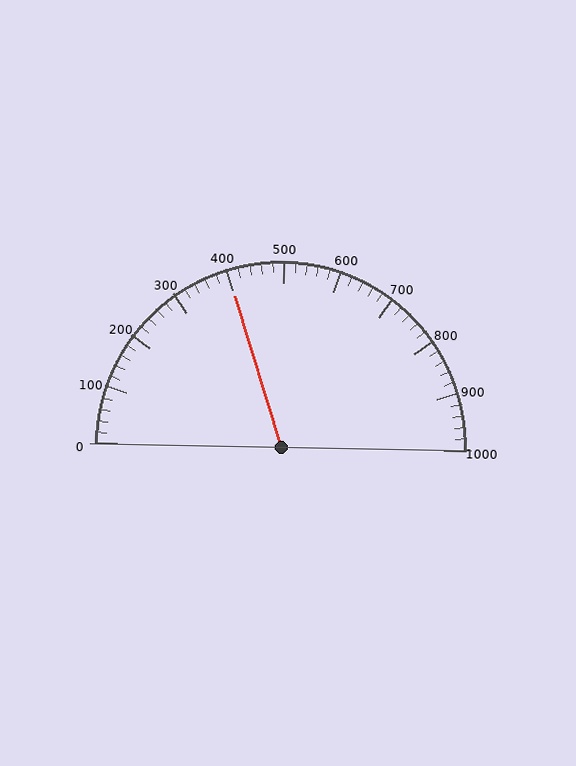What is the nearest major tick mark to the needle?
The nearest major tick mark is 400.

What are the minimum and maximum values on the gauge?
The gauge ranges from 0 to 1000.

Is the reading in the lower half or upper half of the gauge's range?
The reading is in the lower half of the range (0 to 1000).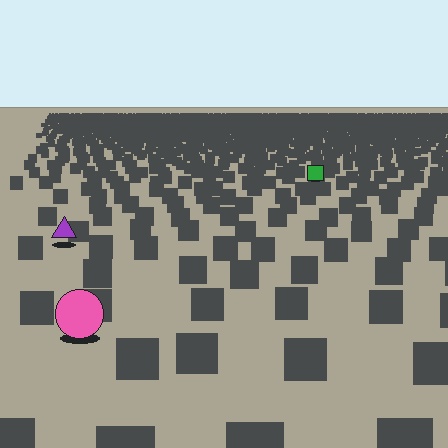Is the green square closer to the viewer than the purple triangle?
No. The purple triangle is closer — you can tell from the texture gradient: the ground texture is coarser near it.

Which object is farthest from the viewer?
The green square is farthest from the viewer. It appears smaller and the ground texture around it is denser.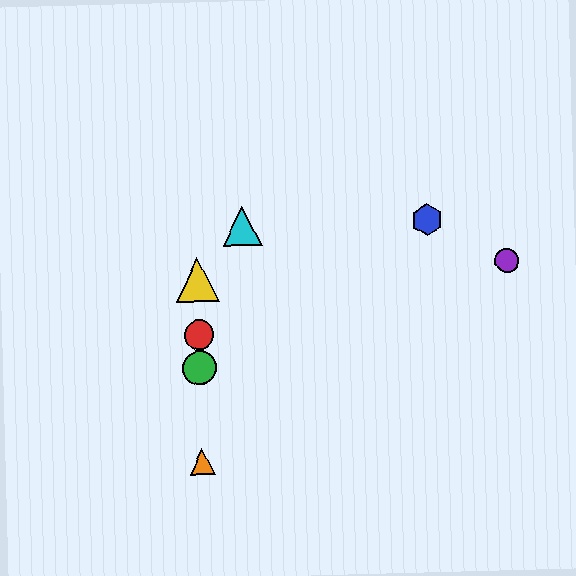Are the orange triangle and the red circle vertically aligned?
Yes, both are at x≈202.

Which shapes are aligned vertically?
The red circle, the green circle, the yellow triangle, the orange triangle are aligned vertically.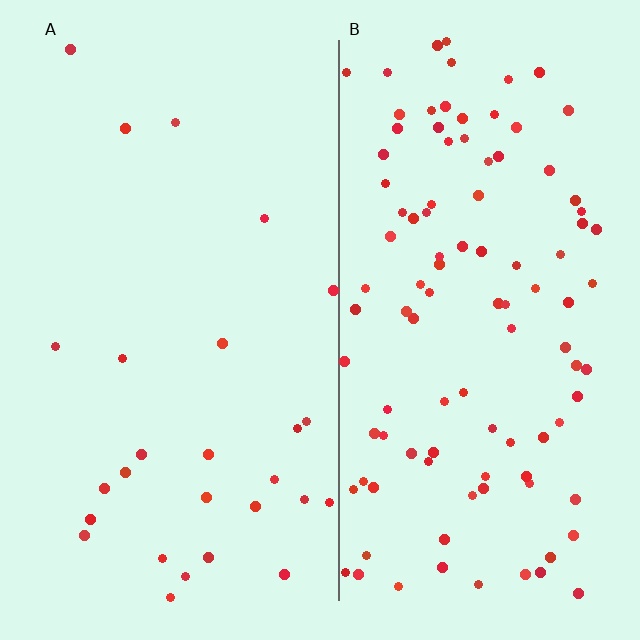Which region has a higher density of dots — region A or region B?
B (the right).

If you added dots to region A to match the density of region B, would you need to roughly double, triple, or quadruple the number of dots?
Approximately quadruple.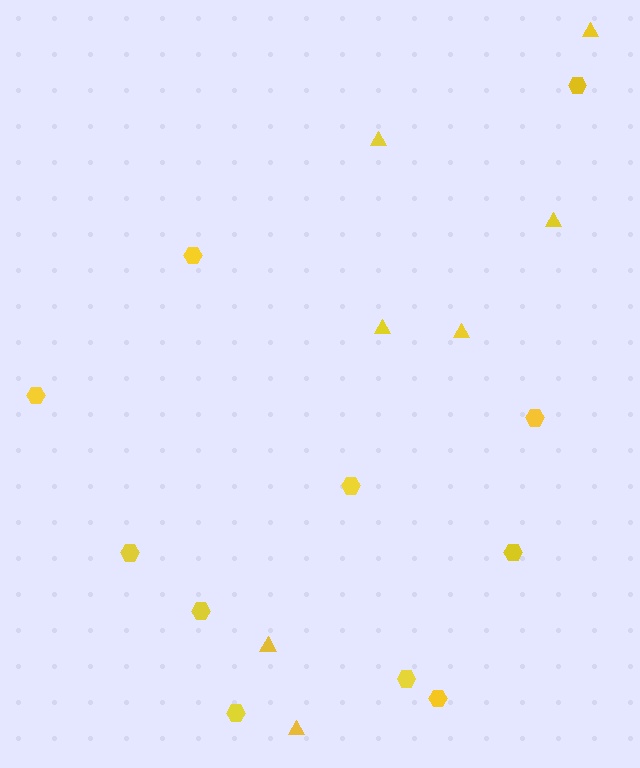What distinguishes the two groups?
There are 2 groups: one group of triangles (7) and one group of hexagons (11).